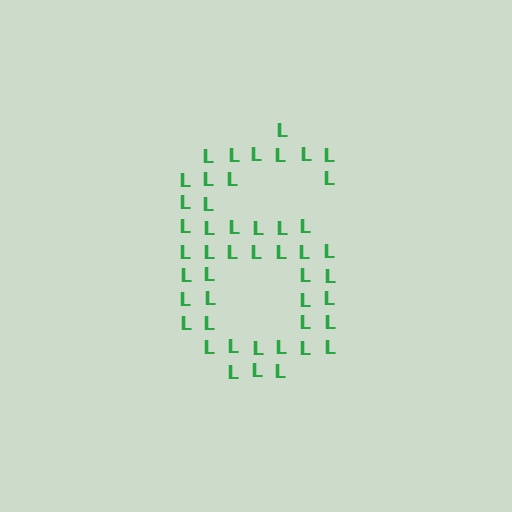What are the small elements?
The small elements are letter L's.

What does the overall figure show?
The overall figure shows the digit 6.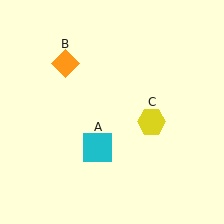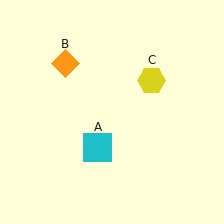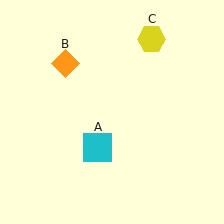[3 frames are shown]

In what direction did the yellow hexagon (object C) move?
The yellow hexagon (object C) moved up.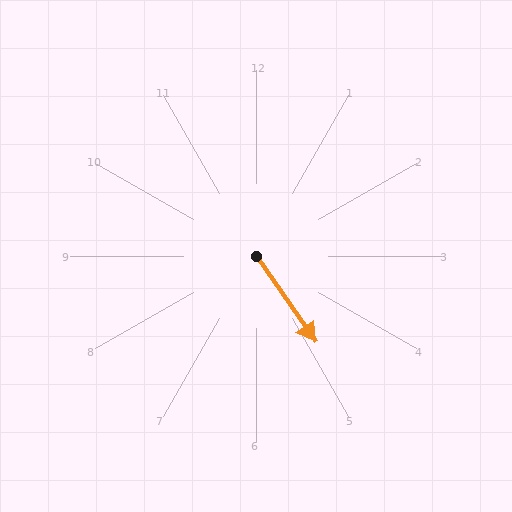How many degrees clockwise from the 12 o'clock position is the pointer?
Approximately 145 degrees.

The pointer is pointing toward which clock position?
Roughly 5 o'clock.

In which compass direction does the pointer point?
Southeast.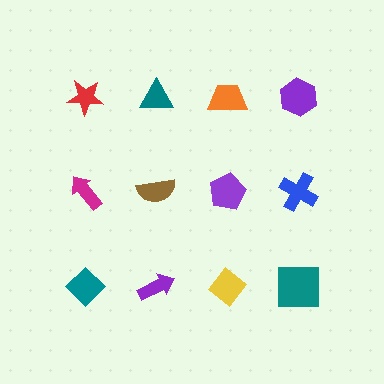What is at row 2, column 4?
A blue cross.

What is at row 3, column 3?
A yellow diamond.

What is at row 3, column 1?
A teal diamond.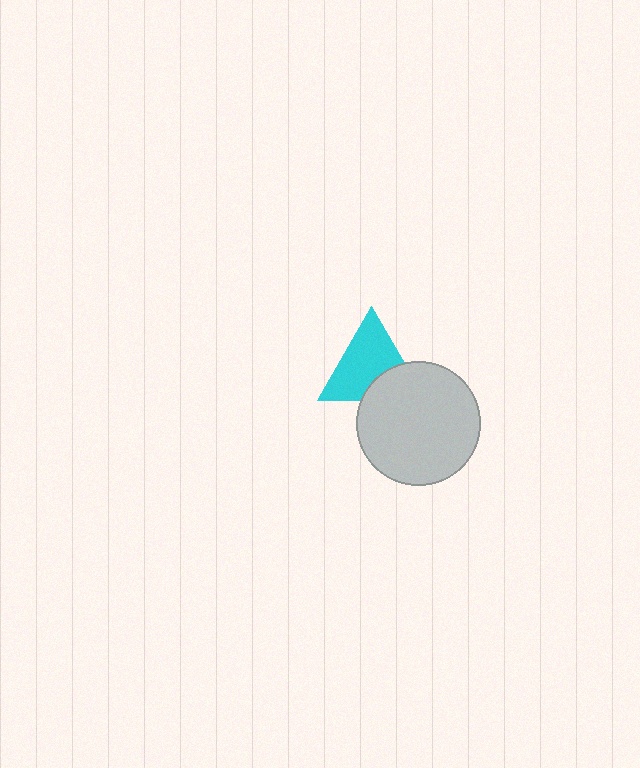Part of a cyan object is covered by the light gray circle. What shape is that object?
It is a triangle.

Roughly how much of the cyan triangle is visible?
Most of it is visible (roughly 70%).